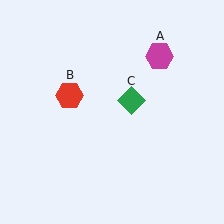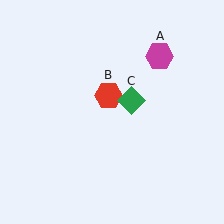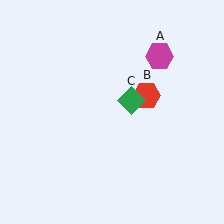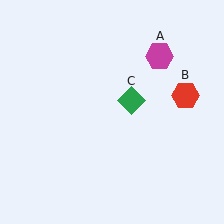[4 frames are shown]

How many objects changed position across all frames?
1 object changed position: red hexagon (object B).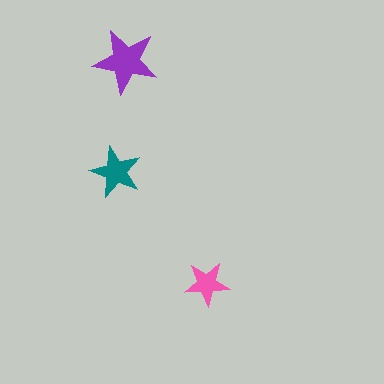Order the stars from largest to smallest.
the purple one, the teal one, the pink one.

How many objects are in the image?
There are 3 objects in the image.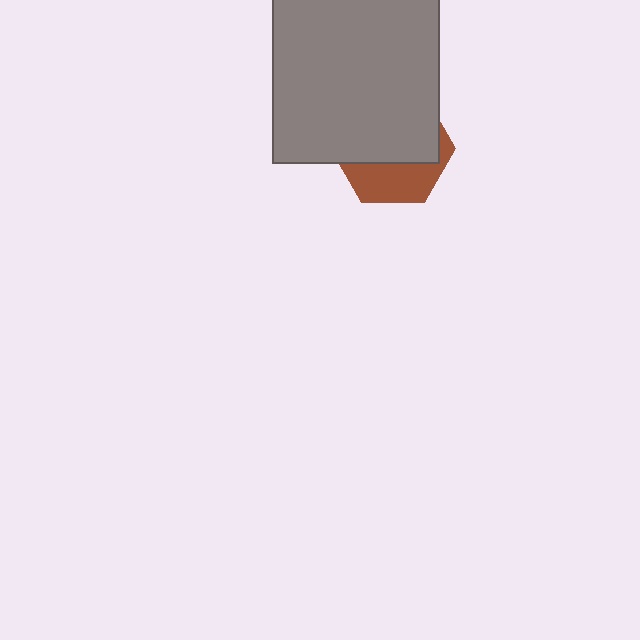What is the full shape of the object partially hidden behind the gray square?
The partially hidden object is a brown hexagon.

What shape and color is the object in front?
The object in front is a gray square.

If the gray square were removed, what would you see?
You would see the complete brown hexagon.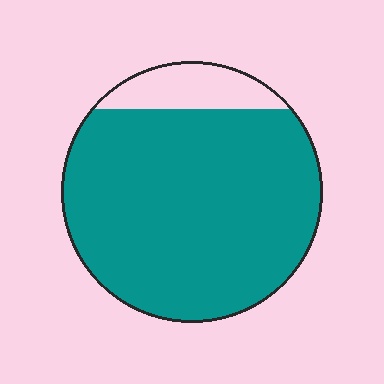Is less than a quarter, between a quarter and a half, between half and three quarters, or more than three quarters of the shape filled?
More than three quarters.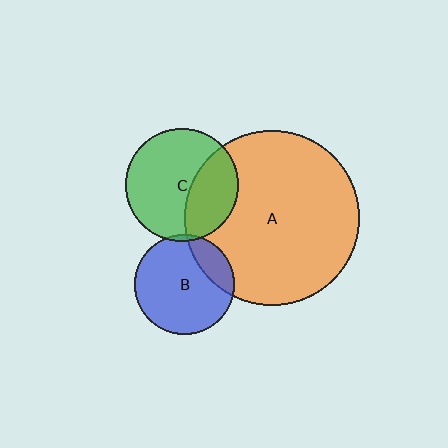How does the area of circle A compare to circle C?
Approximately 2.4 times.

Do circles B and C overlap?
Yes.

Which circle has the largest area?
Circle A (orange).